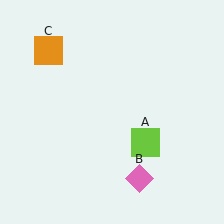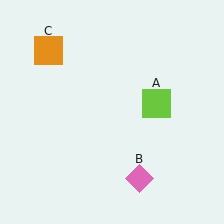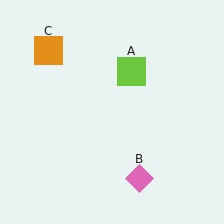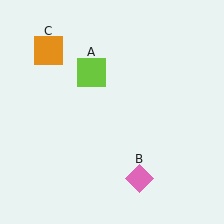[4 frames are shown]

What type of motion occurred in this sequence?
The lime square (object A) rotated counterclockwise around the center of the scene.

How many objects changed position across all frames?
1 object changed position: lime square (object A).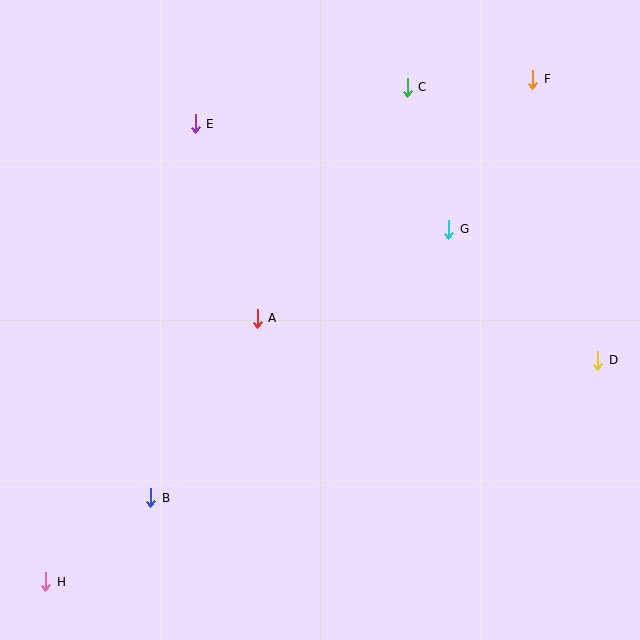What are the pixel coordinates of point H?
Point H is at (46, 582).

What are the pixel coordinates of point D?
Point D is at (598, 360).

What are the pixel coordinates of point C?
Point C is at (407, 87).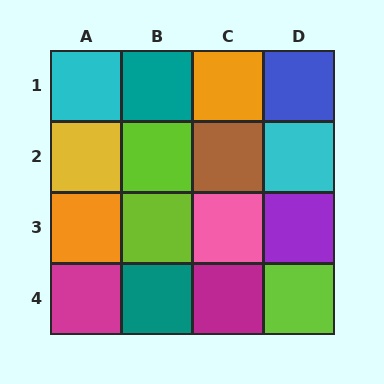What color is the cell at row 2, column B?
Lime.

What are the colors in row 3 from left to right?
Orange, lime, pink, purple.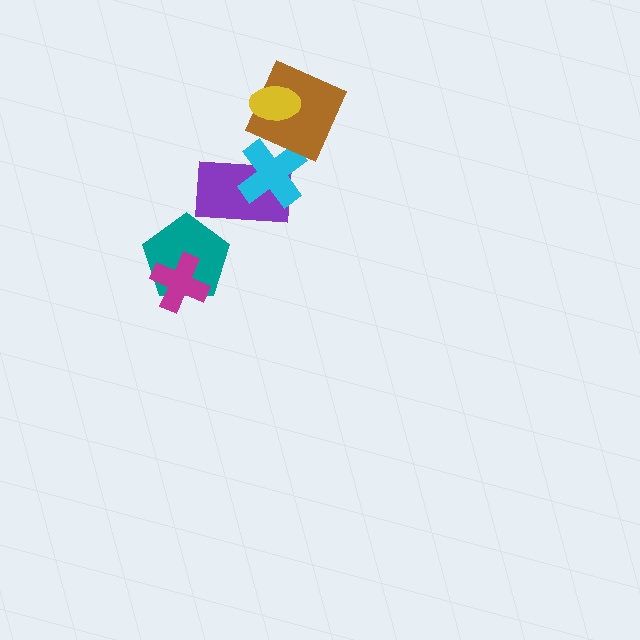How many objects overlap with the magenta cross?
1 object overlaps with the magenta cross.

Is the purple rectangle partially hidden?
Yes, it is partially covered by another shape.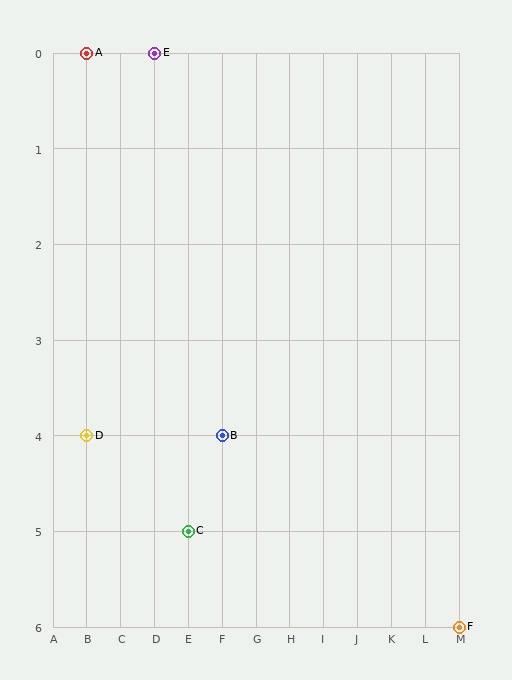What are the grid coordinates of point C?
Point C is at grid coordinates (E, 5).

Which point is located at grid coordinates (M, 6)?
Point F is at (M, 6).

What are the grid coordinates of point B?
Point B is at grid coordinates (F, 4).